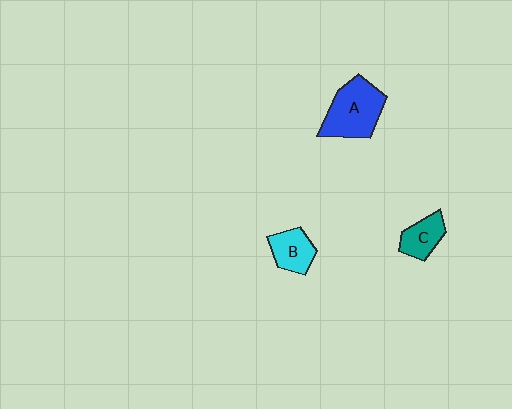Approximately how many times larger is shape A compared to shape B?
Approximately 1.8 times.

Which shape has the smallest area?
Shape C (teal).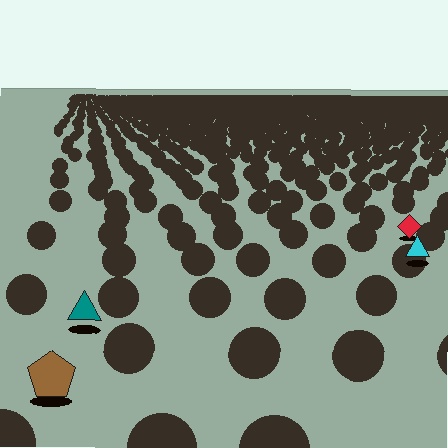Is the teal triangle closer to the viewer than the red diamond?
Yes. The teal triangle is closer — you can tell from the texture gradient: the ground texture is coarser near it.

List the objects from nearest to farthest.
From nearest to farthest: the brown pentagon, the teal triangle, the cyan triangle, the red diamond.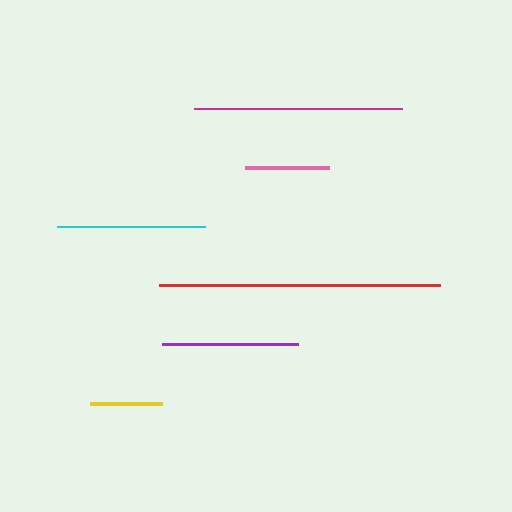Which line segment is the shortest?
The yellow line is the shortest at approximately 72 pixels.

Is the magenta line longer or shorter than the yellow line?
The magenta line is longer than the yellow line.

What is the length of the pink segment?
The pink segment is approximately 83 pixels long.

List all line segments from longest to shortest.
From longest to shortest: red, magenta, cyan, purple, pink, yellow.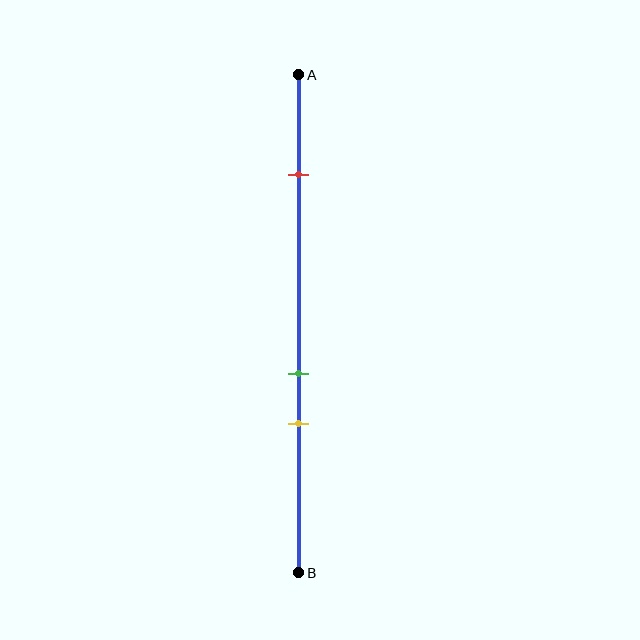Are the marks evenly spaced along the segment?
No, the marks are not evenly spaced.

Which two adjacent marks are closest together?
The green and yellow marks are the closest adjacent pair.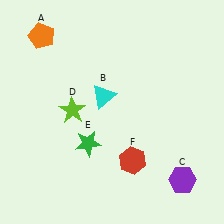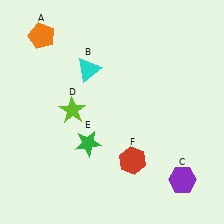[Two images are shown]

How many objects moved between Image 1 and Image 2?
1 object moved between the two images.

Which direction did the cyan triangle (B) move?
The cyan triangle (B) moved up.